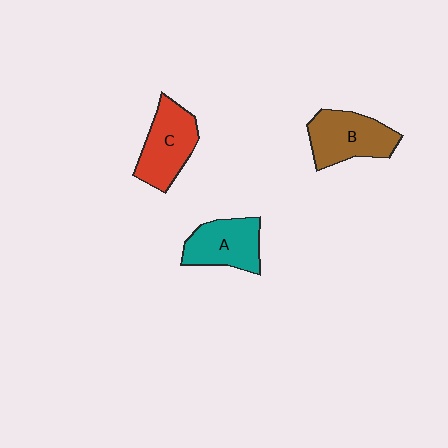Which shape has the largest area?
Shape B (brown).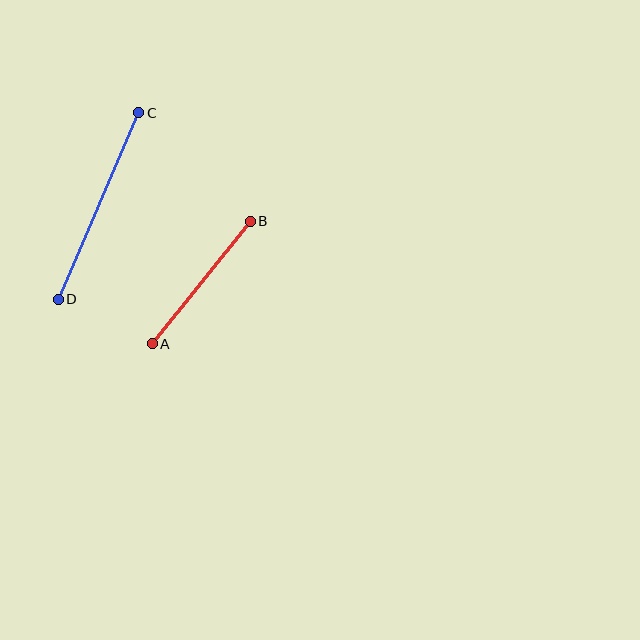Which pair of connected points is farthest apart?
Points C and D are farthest apart.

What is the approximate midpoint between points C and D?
The midpoint is at approximately (98, 206) pixels.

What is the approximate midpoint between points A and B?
The midpoint is at approximately (201, 283) pixels.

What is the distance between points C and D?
The distance is approximately 203 pixels.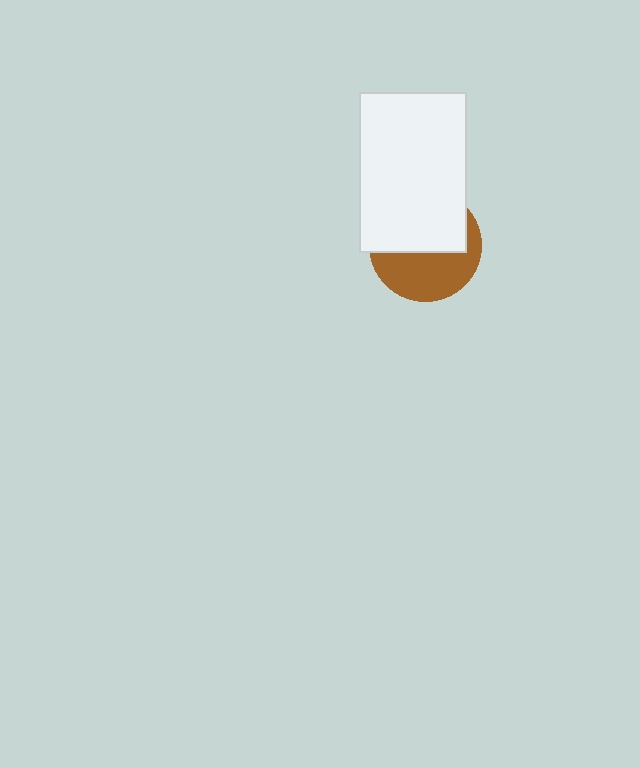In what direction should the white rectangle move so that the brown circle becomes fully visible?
The white rectangle should move up. That is the shortest direction to clear the overlap and leave the brown circle fully visible.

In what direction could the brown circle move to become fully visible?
The brown circle could move down. That would shift it out from behind the white rectangle entirely.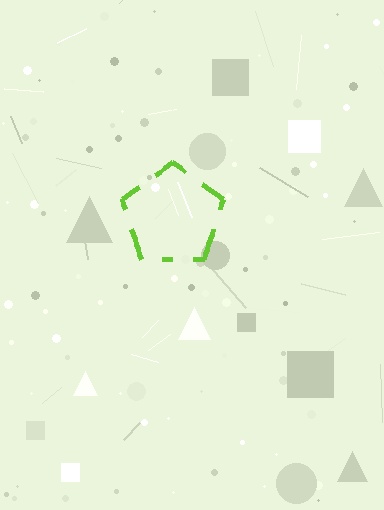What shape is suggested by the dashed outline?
The dashed outline suggests a pentagon.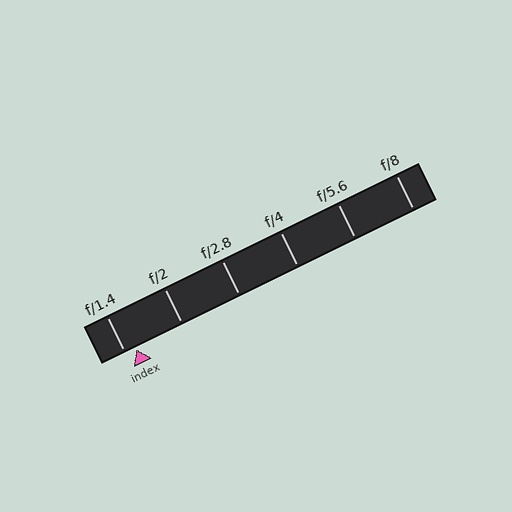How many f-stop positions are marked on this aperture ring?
There are 6 f-stop positions marked.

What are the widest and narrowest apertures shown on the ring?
The widest aperture shown is f/1.4 and the narrowest is f/8.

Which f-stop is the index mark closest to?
The index mark is closest to f/1.4.